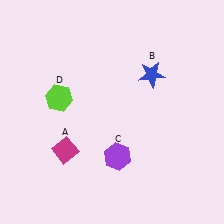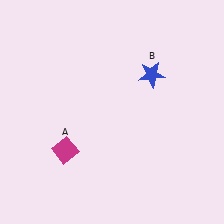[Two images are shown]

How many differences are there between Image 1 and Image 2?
There are 2 differences between the two images.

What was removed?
The purple hexagon (C), the lime hexagon (D) were removed in Image 2.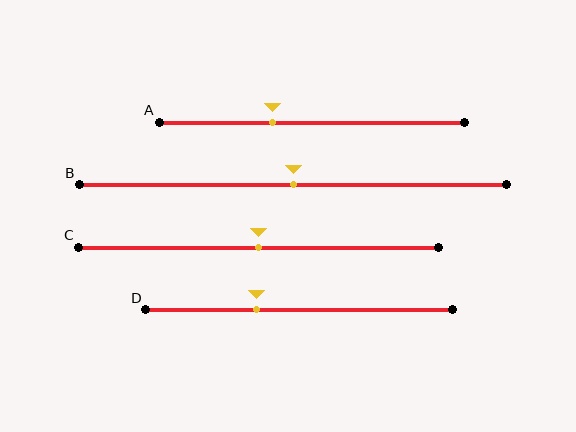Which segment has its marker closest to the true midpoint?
Segment B has its marker closest to the true midpoint.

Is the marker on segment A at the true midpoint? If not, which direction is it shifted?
No, the marker on segment A is shifted to the left by about 13% of the segment length.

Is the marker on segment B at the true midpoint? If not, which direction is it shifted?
Yes, the marker on segment B is at the true midpoint.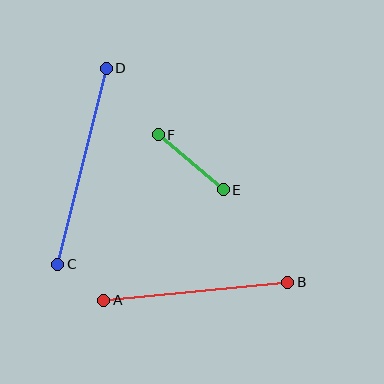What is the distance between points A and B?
The distance is approximately 185 pixels.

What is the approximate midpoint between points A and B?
The midpoint is at approximately (196, 291) pixels.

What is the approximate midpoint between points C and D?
The midpoint is at approximately (82, 166) pixels.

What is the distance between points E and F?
The distance is approximately 85 pixels.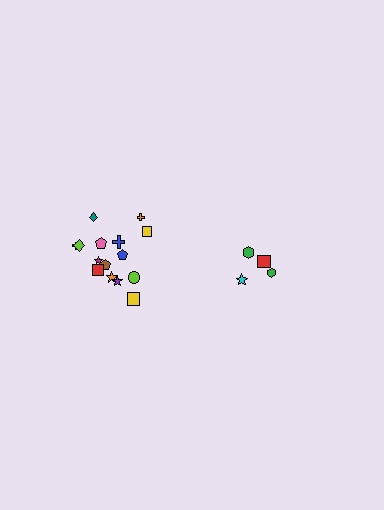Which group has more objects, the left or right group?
The left group.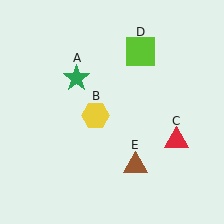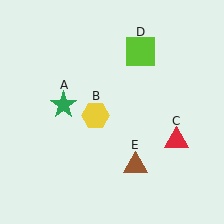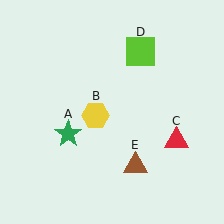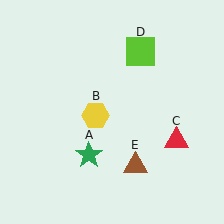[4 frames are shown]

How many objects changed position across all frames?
1 object changed position: green star (object A).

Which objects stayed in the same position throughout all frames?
Yellow hexagon (object B) and red triangle (object C) and lime square (object D) and brown triangle (object E) remained stationary.